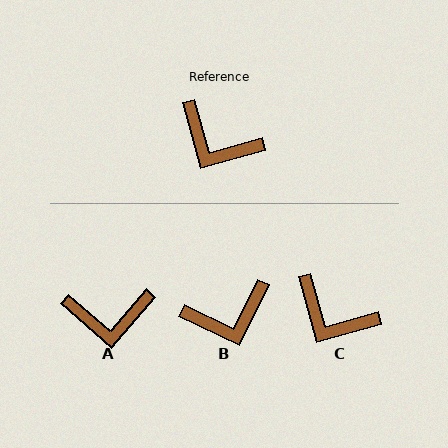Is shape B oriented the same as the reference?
No, it is off by about 49 degrees.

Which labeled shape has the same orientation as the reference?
C.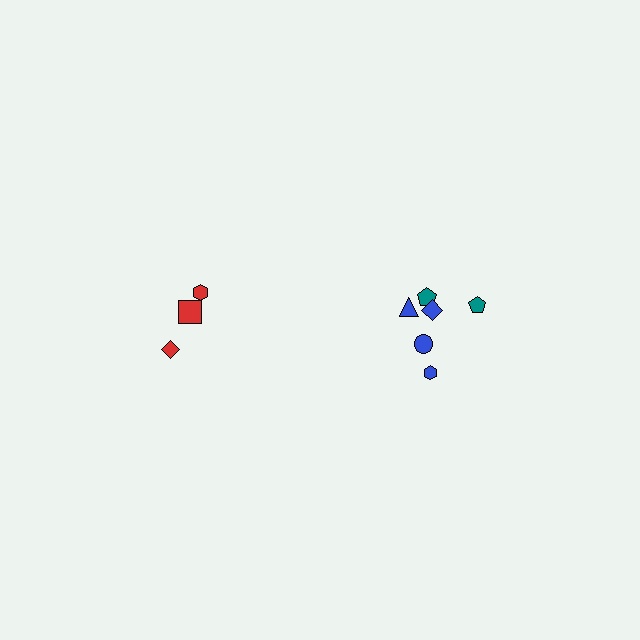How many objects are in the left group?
There are 3 objects.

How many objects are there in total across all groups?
There are 9 objects.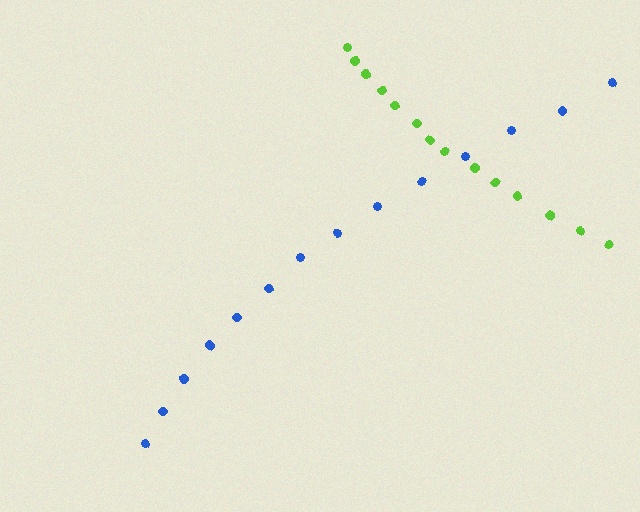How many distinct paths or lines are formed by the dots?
There are 2 distinct paths.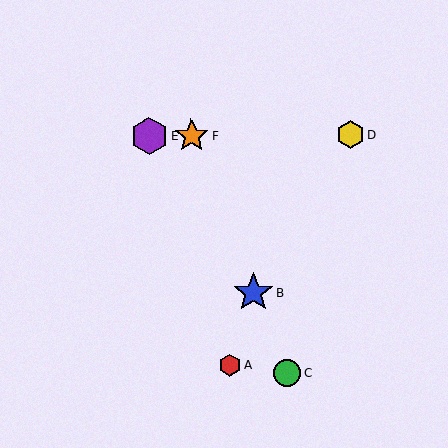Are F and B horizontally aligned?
No, F is at y≈136 and B is at y≈293.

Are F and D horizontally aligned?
Yes, both are at y≈136.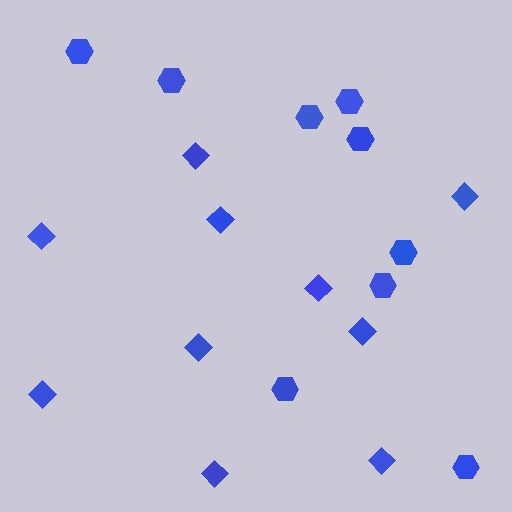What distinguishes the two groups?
There are 2 groups: one group of hexagons (9) and one group of diamonds (10).